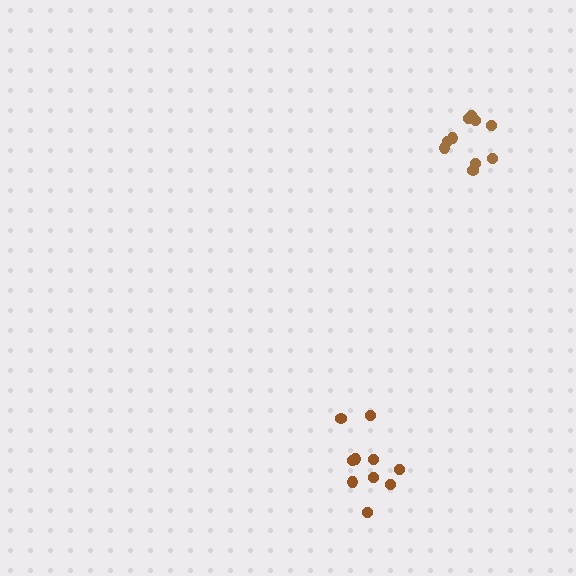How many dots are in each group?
Group 1: 10 dots, Group 2: 10 dots (20 total).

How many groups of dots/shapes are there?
There are 2 groups.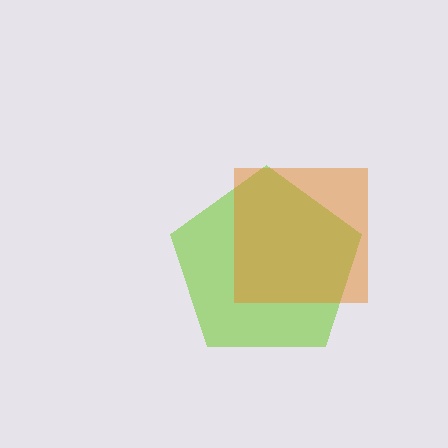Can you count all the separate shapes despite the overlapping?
Yes, there are 2 separate shapes.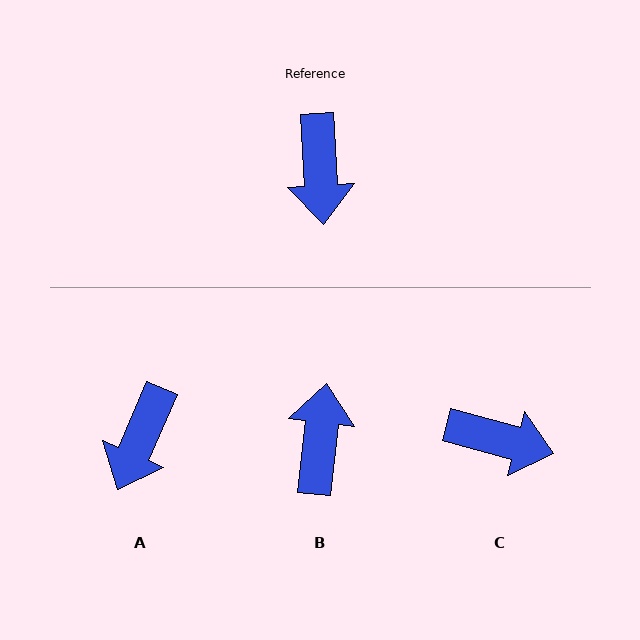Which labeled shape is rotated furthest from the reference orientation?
B, about 170 degrees away.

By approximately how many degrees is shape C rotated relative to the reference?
Approximately 71 degrees counter-clockwise.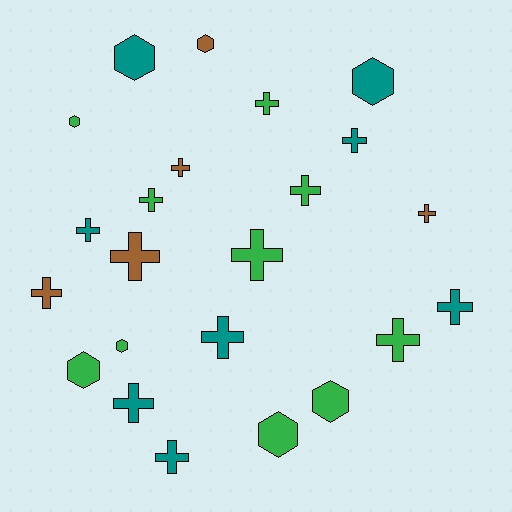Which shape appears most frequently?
Cross, with 15 objects.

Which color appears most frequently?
Green, with 10 objects.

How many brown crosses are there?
There are 4 brown crosses.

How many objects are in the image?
There are 23 objects.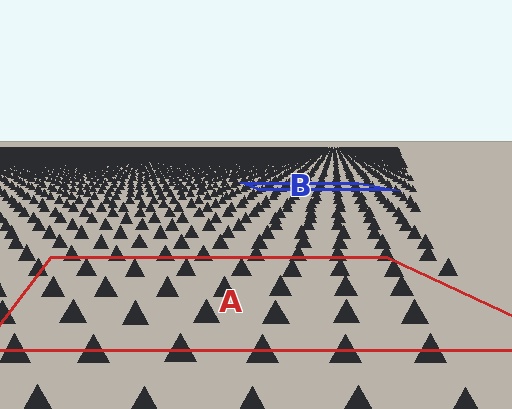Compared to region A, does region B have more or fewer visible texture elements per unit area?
Region B has more texture elements per unit area — they are packed more densely because it is farther away.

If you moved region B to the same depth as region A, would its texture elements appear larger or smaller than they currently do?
They would appear larger. At a closer depth, the same texture elements are projected at a bigger on-screen size.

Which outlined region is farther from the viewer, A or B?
Region B is farther from the viewer — the texture elements inside it appear smaller and more densely packed.